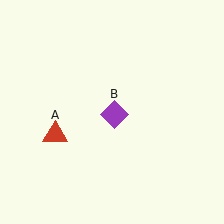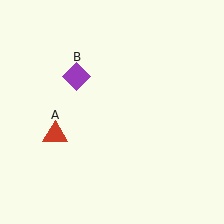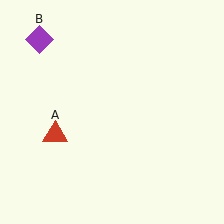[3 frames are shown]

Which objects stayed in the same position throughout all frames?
Red triangle (object A) remained stationary.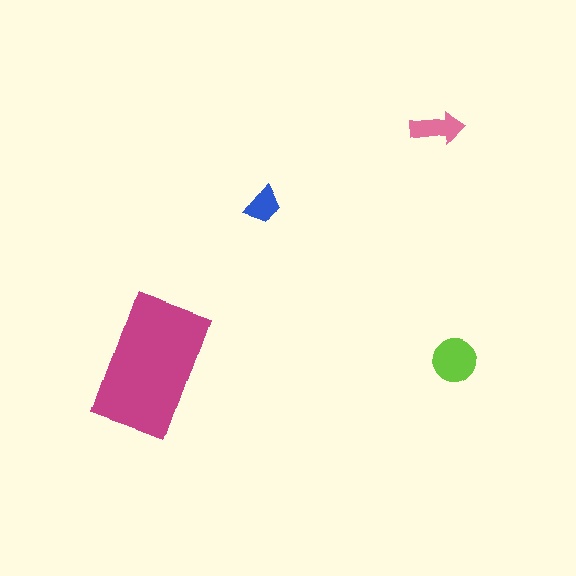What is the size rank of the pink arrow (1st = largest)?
3rd.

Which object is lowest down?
The magenta rectangle is bottommost.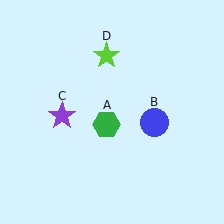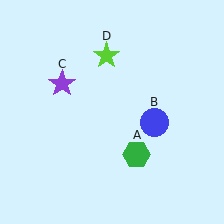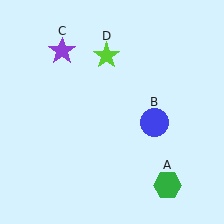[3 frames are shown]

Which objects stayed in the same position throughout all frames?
Blue circle (object B) and lime star (object D) remained stationary.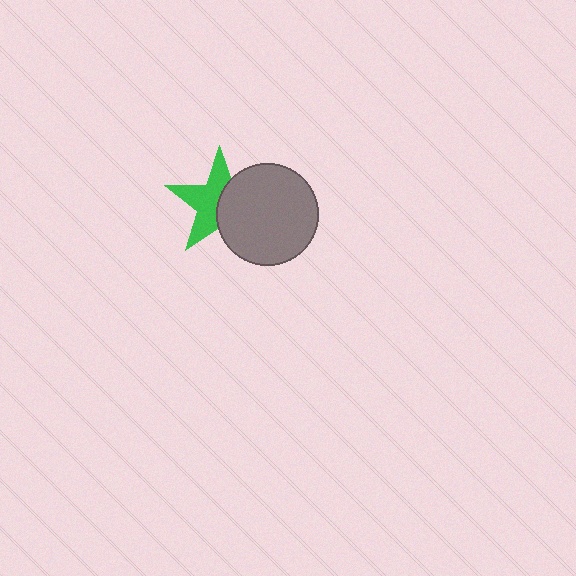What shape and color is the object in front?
The object in front is a gray circle.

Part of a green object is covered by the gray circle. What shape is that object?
It is a star.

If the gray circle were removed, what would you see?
You would see the complete green star.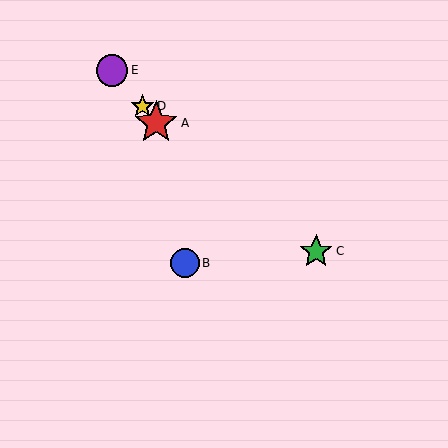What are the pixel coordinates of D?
Object D is at (142, 106).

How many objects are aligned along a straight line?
3 objects (A, D, E) are aligned along a straight line.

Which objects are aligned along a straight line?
Objects A, D, E are aligned along a straight line.